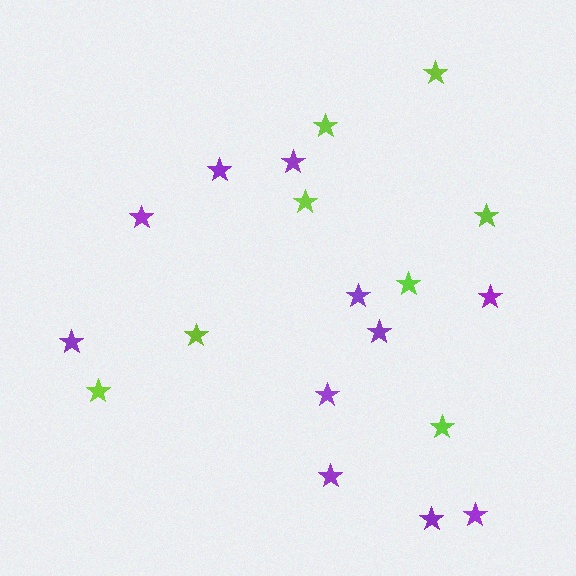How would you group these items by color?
There are 2 groups: one group of purple stars (11) and one group of lime stars (8).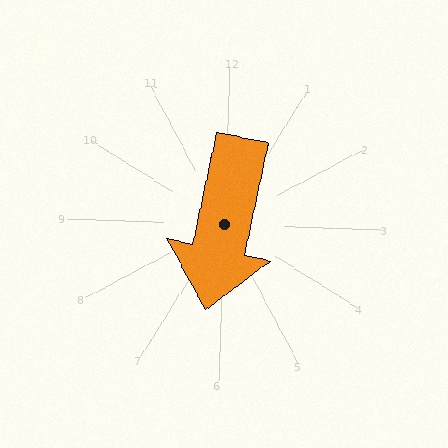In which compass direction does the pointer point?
South.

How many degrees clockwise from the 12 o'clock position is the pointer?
Approximately 190 degrees.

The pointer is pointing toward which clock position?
Roughly 6 o'clock.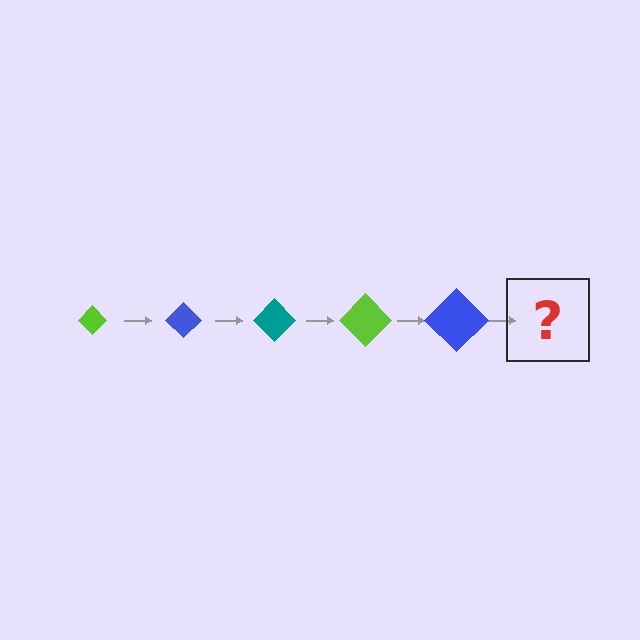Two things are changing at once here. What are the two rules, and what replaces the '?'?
The two rules are that the diamond grows larger each step and the color cycles through lime, blue, and teal. The '?' should be a teal diamond, larger than the previous one.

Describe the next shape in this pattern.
It should be a teal diamond, larger than the previous one.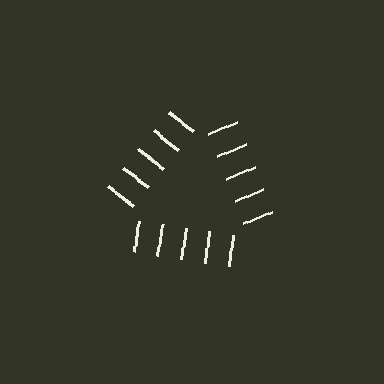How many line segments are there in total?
15 — 5 along each of the 3 edges.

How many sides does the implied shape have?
3 sides — the line-ends trace a triangle.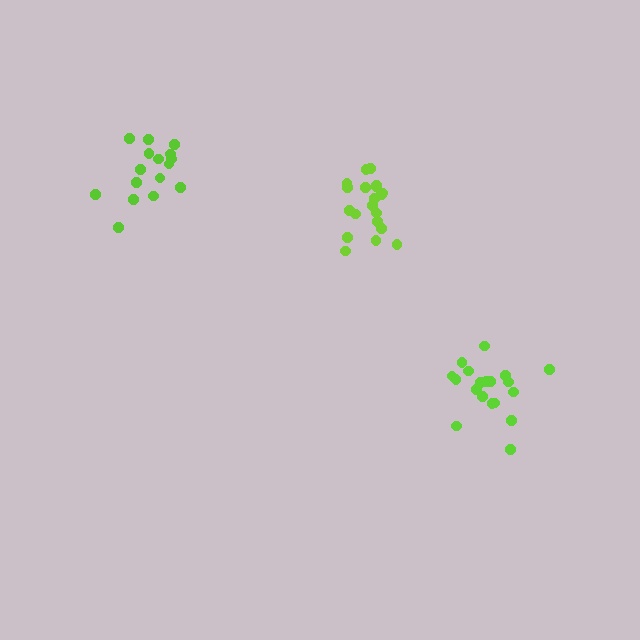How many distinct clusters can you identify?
There are 3 distinct clusters.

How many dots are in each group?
Group 1: 17 dots, Group 2: 20 dots, Group 3: 19 dots (56 total).